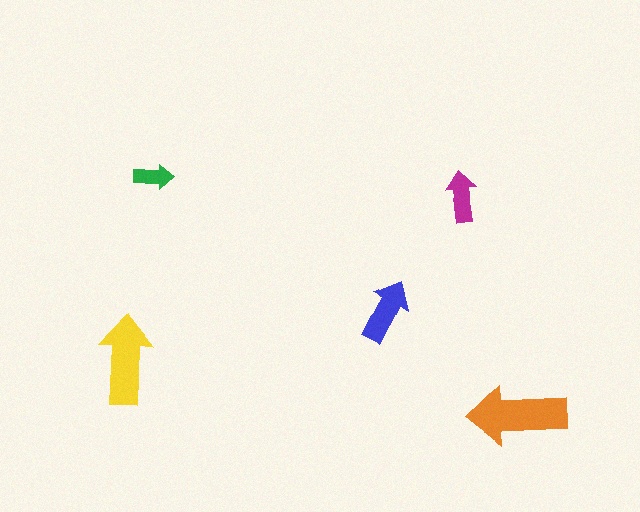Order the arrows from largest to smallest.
the orange one, the yellow one, the blue one, the magenta one, the green one.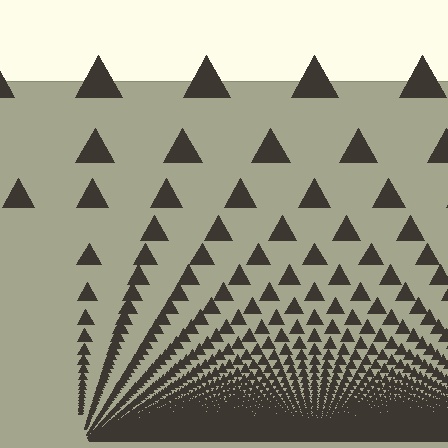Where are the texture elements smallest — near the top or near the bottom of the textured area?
Near the bottom.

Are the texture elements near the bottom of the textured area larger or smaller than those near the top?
Smaller. The gradient is inverted — elements near the bottom are smaller and denser.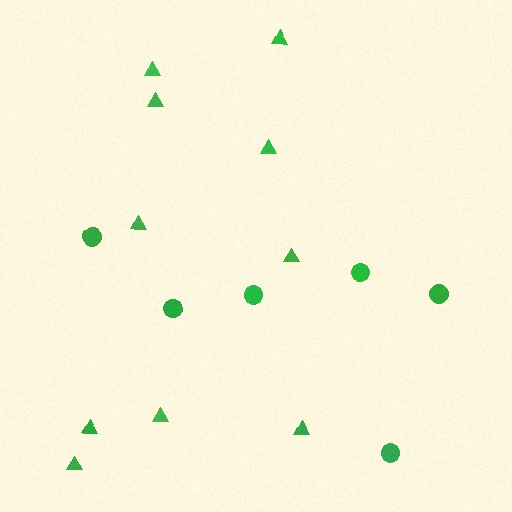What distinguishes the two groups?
There are 2 groups: one group of circles (6) and one group of triangles (10).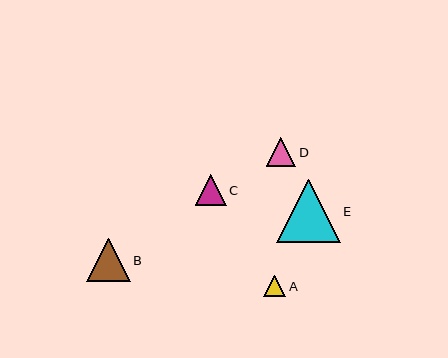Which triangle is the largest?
Triangle E is the largest with a size of approximately 63 pixels.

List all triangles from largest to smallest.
From largest to smallest: E, B, C, D, A.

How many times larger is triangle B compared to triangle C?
Triangle B is approximately 1.4 times the size of triangle C.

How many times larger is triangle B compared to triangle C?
Triangle B is approximately 1.4 times the size of triangle C.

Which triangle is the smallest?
Triangle A is the smallest with a size of approximately 22 pixels.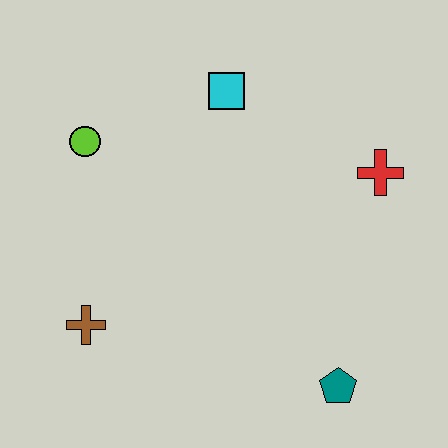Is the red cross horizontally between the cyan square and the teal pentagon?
No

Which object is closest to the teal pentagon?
The red cross is closest to the teal pentagon.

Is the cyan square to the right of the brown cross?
Yes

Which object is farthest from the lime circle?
The teal pentagon is farthest from the lime circle.